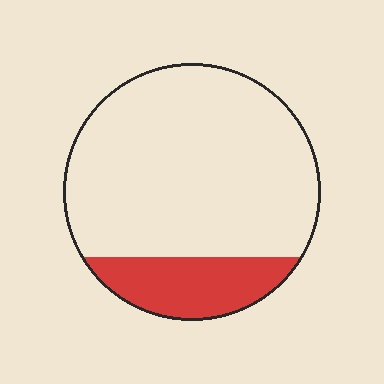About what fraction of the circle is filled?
About one fifth (1/5).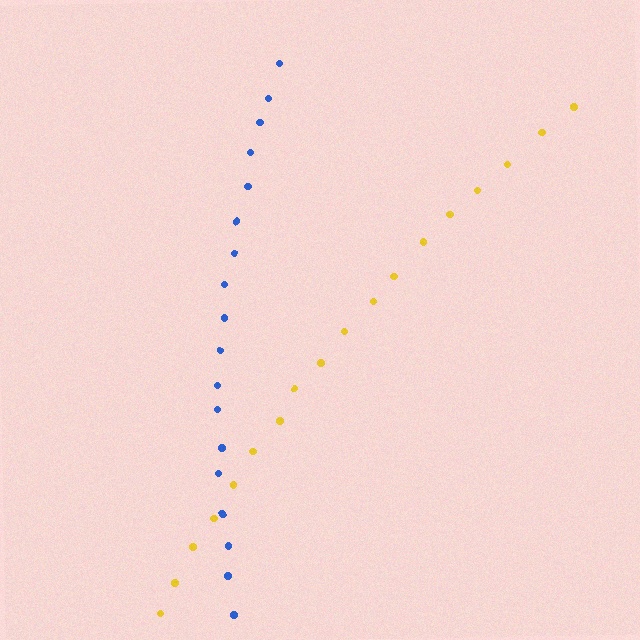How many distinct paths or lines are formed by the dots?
There are 2 distinct paths.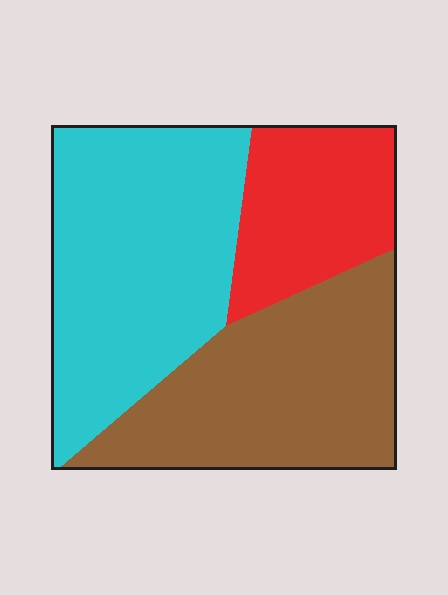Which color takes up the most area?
Cyan, at roughly 45%.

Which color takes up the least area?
Red, at roughly 20%.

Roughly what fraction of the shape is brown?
Brown covers about 35% of the shape.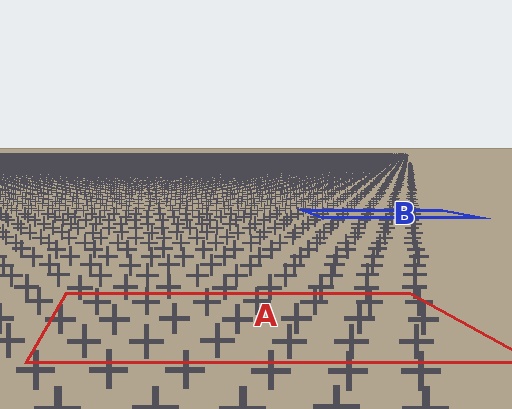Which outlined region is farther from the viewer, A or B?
Region B is farther from the viewer — the texture elements inside it appear smaller and more densely packed.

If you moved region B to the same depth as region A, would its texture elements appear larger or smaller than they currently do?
They would appear larger. At a closer depth, the same texture elements are projected at a bigger on-screen size.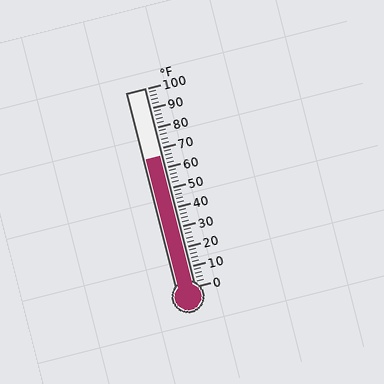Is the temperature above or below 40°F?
The temperature is above 40°F.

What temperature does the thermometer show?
The thermometer shows approximately 66°F.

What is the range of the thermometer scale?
The thermometer scale ranges from 0°F to 100°F.